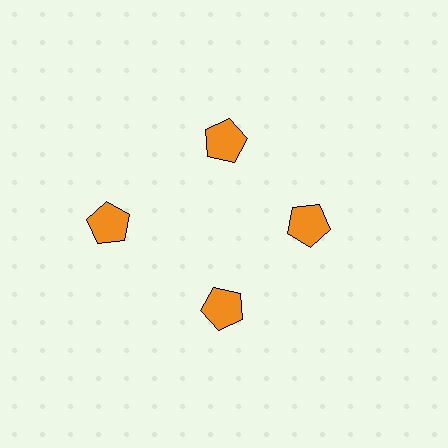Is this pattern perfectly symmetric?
No. The 4 orange pentagons are arranged in a ring, but one element near the 9 o'clock position is pushed outward from the center, breaking the 4-fold rotational symmetry.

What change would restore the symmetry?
The symmetry would be restored by moving it inward, back onto the ring so that all 4 pentagons sit at equal angles and equal distance from the center.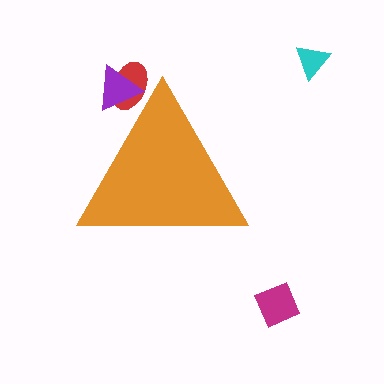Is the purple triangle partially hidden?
Yes, the purple triangle is partially hidden behind the orange triangle.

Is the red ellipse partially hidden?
Yes, the red ellipse is partially hidden behind the orange triangle.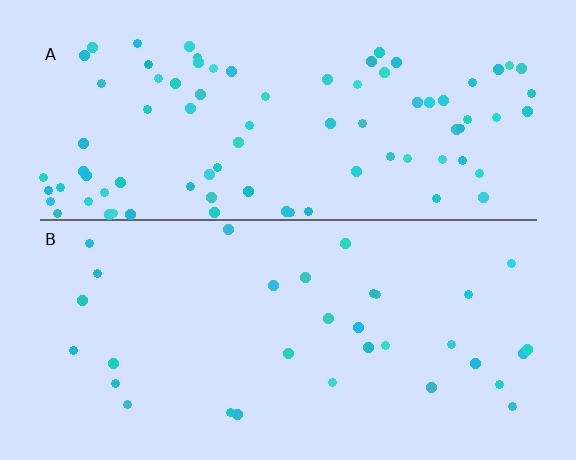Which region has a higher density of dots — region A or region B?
A (the top).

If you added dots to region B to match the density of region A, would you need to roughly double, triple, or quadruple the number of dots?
Approximately triple.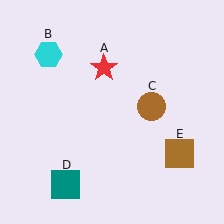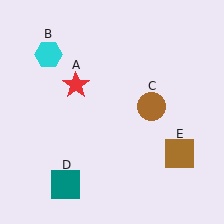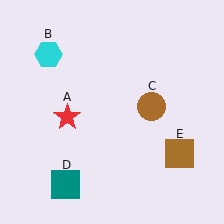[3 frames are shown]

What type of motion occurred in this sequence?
The red star (object A) rotated counterclockwise around the center of the scene.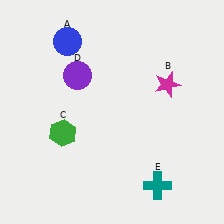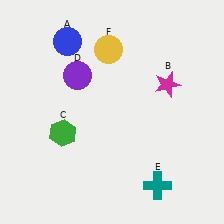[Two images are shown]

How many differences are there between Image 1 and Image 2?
There is 1 difference between the two images.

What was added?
A yellow circle (F) was added in Image 2.